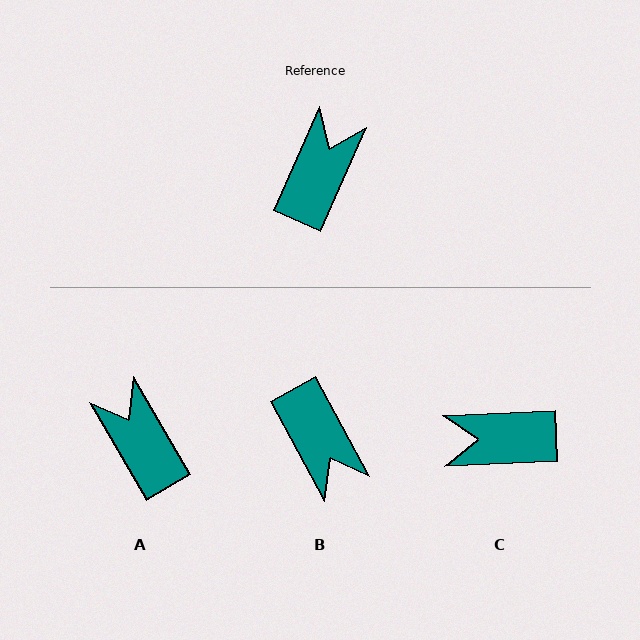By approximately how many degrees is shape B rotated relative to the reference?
Approximately 128 degrees clockwise.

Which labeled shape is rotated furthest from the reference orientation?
B, about 128 degrees away.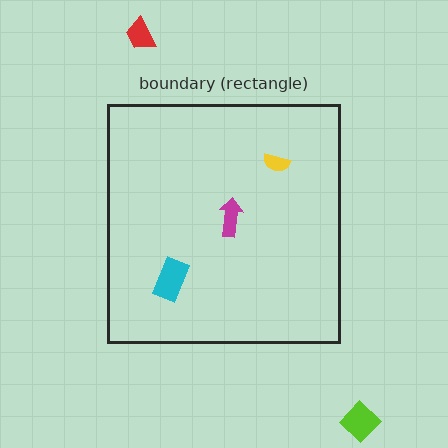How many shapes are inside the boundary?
3 inside, 2 outside.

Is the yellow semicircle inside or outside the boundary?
Inside.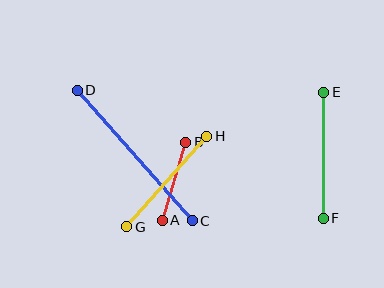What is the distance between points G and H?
The distance is approximately 121 pixels.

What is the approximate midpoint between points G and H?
The midpoint is at approximately (167, 182) pixels.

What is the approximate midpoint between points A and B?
The midpoint is at approximately (174, 181) pixels.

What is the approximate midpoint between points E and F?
The midpoint is at approximately (323, 155) pixels.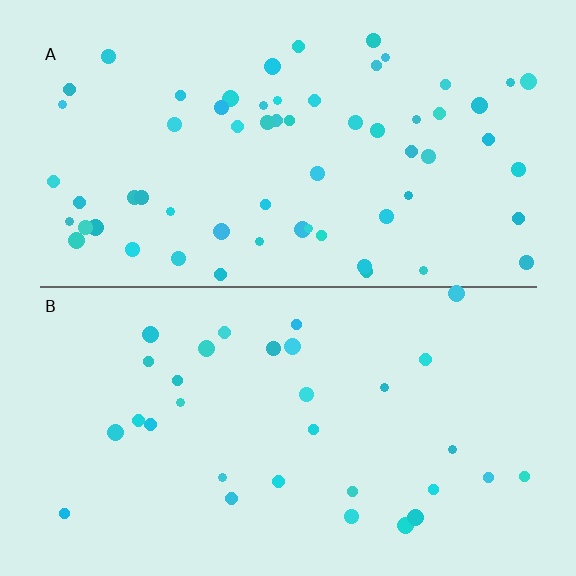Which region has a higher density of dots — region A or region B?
A (the top).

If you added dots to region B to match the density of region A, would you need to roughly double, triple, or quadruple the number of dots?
Approximately double.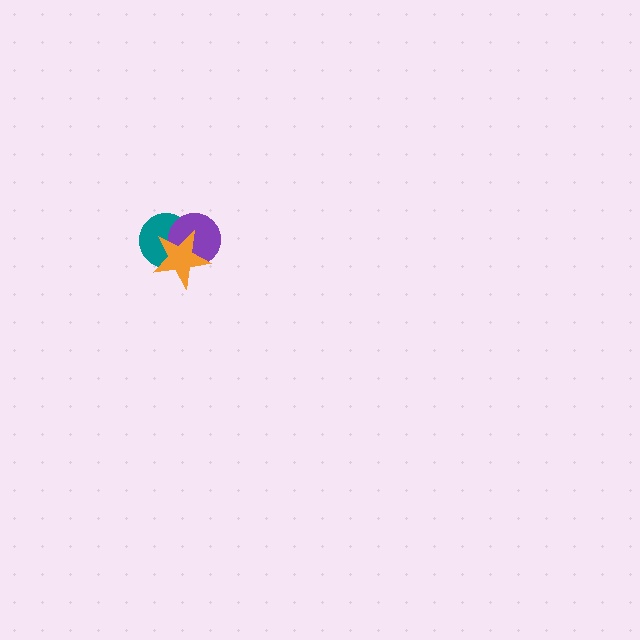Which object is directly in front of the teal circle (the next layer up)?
The purple circle is directly in front of the teal circle.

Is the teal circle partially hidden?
Yes, it is partially covered by another shape.